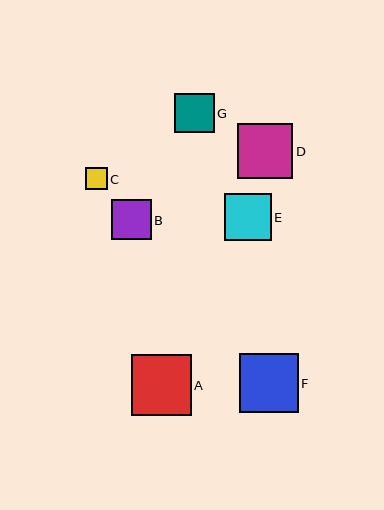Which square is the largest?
Square A is the largest with a size of approximately 60 pixels.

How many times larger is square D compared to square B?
Square D is approximately 1.4 times the size of square B.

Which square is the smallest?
Square C is the smallest with a size of approximately 21 pixels.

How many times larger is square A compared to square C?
Square A is approximately 2.8 times the size of square C.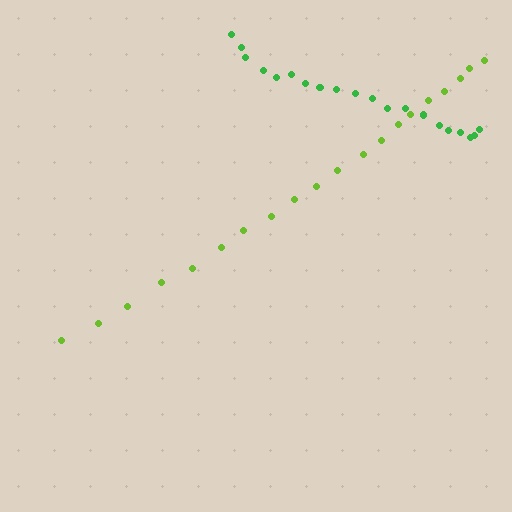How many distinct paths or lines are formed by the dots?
There are 2 distinct paths.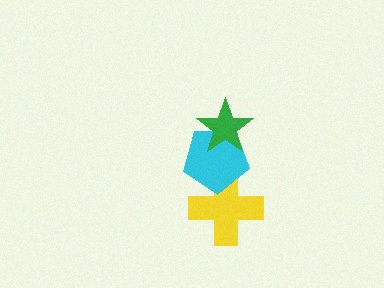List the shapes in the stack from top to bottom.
From top to bottom: the green star, the cyan pentagon, the yellow cross.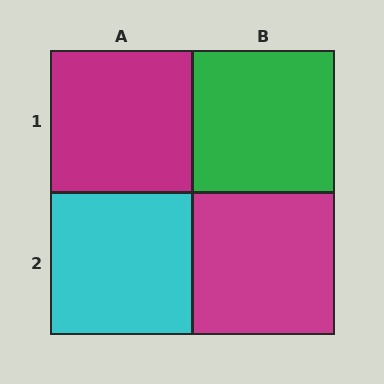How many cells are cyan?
1 cell is cyan.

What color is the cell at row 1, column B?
Green.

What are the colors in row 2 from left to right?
Cyan, magenta.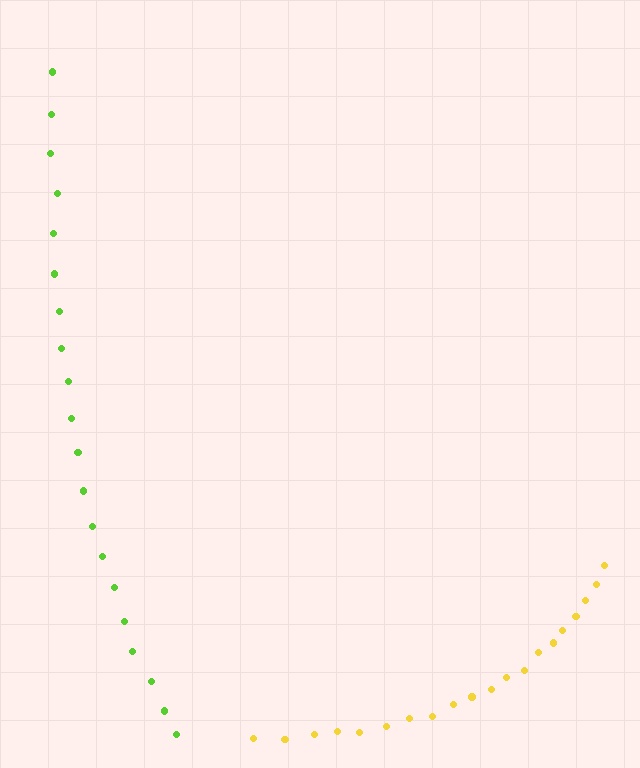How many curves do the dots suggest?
There are 2 distinct paths.